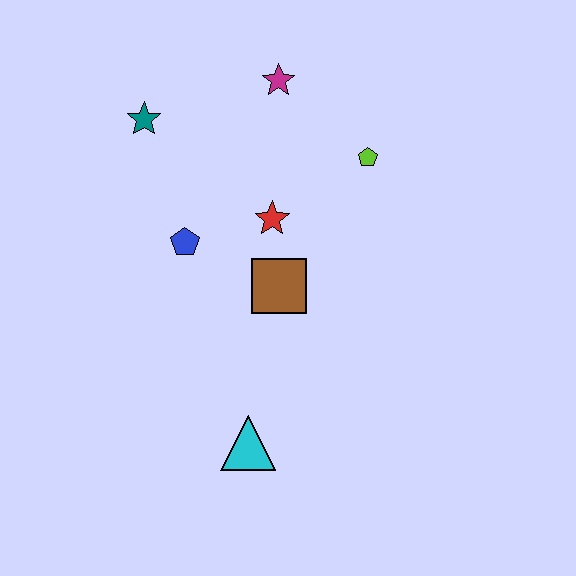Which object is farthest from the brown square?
The teal star is farthest from the brown square.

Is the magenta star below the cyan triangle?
No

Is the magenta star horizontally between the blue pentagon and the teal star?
No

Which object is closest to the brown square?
The red star is closest to the brown square.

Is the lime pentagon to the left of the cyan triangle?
No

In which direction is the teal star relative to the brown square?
The teal star is above the brown square.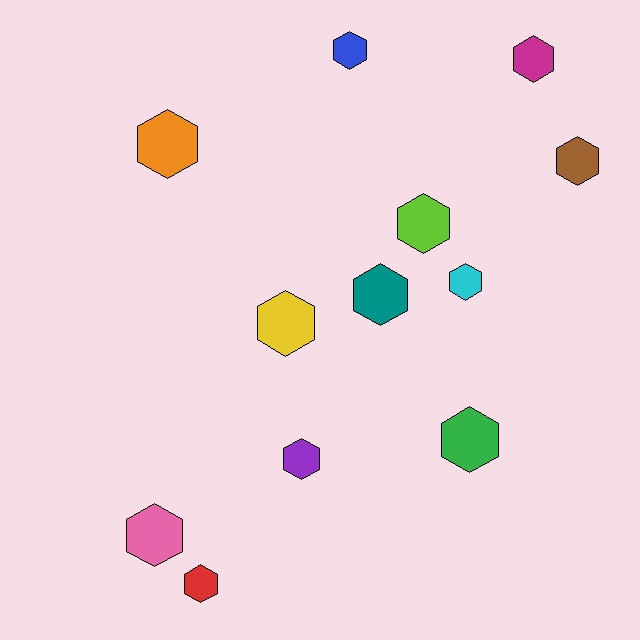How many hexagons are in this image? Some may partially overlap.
There are 12 hexagons.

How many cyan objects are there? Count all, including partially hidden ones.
There is 1 cyan object.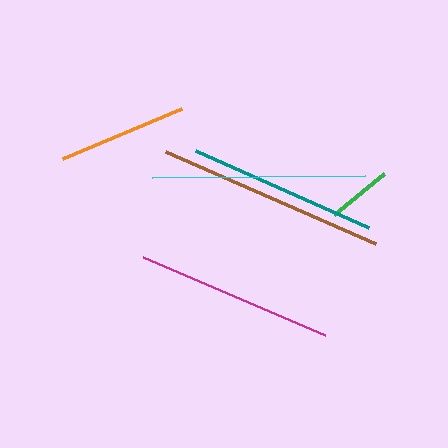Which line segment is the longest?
The brown line is the longest at approximately 230 pixels.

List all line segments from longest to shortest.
From longest to shortest: brown, cyan, magenta, teal, orange, green.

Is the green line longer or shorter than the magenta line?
The magenta line is longer than the green line.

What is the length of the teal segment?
The teal segment is approximately 190 pixels long.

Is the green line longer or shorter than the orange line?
The orange line is longer than the green line.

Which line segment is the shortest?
The green line is the shortest at approximately 65 pixels.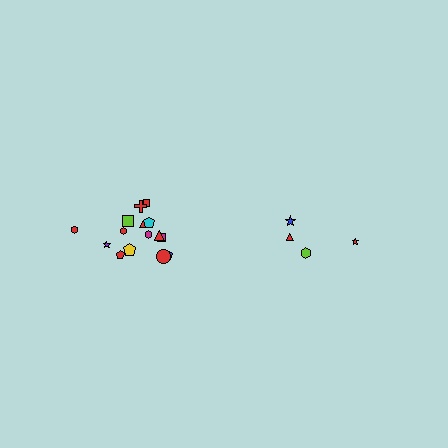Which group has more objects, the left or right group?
The left group.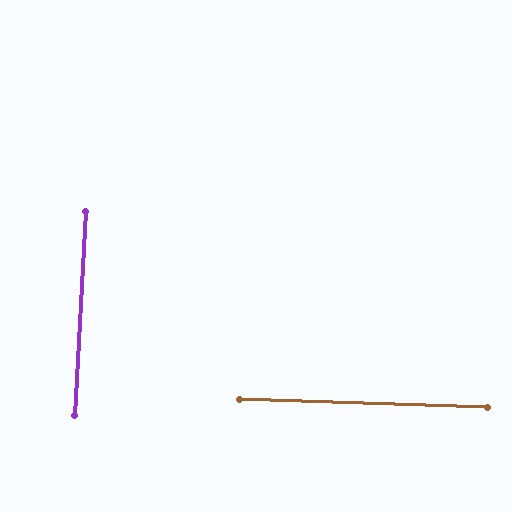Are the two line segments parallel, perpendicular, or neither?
Perpendicular — they meet at approximately 89°.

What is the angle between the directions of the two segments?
Approximately 89 degrees.